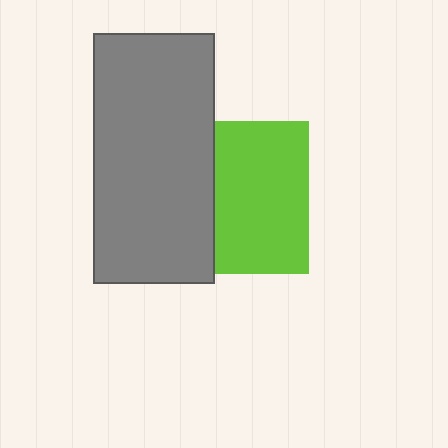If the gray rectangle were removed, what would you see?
You would see the complete lime square.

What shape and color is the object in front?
The object in front is a gray rectangle.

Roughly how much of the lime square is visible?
About half of it is visible (roughly 61%).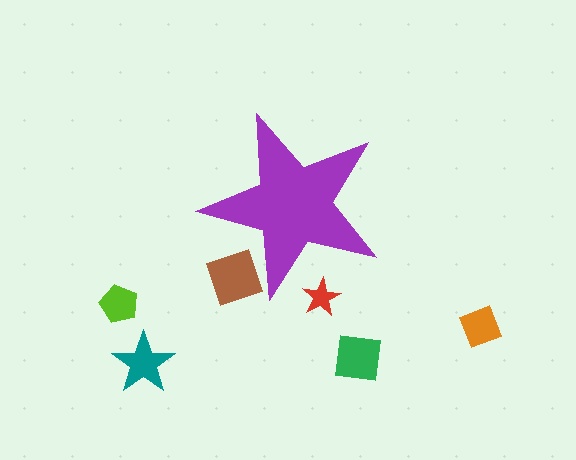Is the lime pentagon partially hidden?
No, the lime pentagon is fully visible.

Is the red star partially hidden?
Yes, the red star is partially hidden behind the purple star.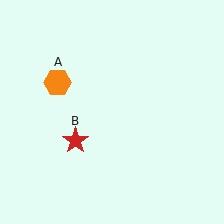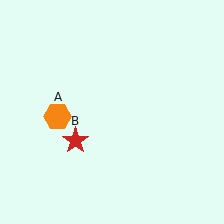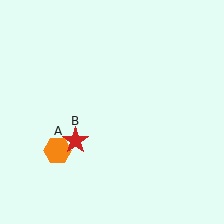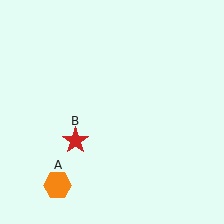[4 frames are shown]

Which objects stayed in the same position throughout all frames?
Red star (object B) remained stationary.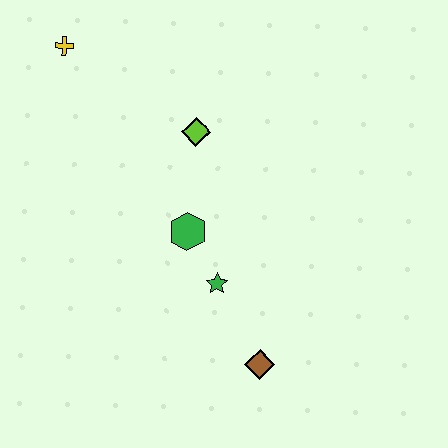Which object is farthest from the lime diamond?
The brown diamond is farthest from the lime diamond.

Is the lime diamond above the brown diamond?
Yes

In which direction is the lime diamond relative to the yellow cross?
The lime diamond is to the right of the yellow cross.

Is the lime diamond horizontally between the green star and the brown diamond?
No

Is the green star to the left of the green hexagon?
No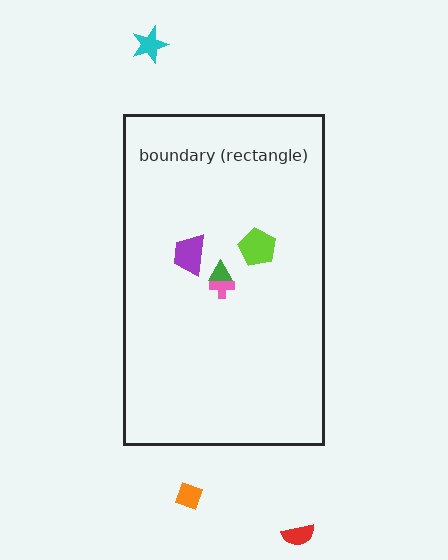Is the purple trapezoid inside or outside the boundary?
Inside.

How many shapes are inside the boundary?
4 inside, 3 outside.